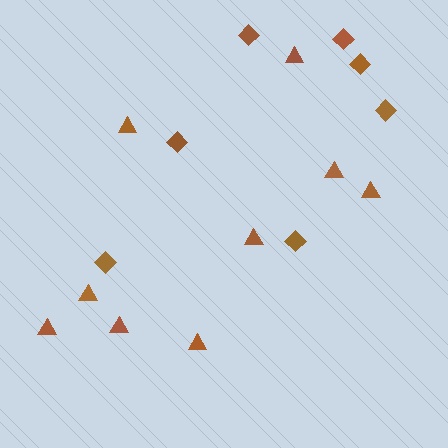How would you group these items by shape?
There are 2 groups: one group of diamonds (7) and one group of triangles (9).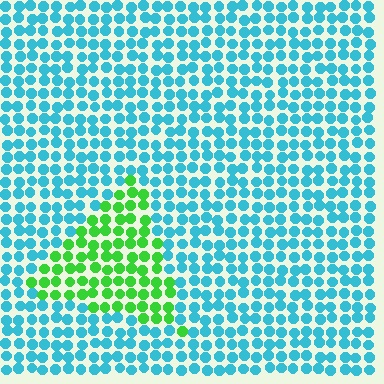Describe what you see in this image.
The image is filled with small cyan elements in a uniform arrangement. A triangle-shaped region is visible where the elements are tinted to a slightly different hue, forming a subtle color boundary.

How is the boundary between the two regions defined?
The boundary is defined purely by a slight shift in hue (about 68 degrees). Spacing, size, and orientation are identical on both sides.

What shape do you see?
I see a triangle.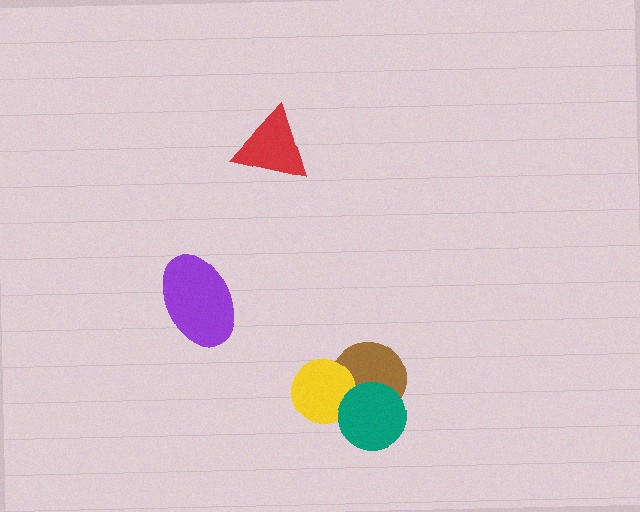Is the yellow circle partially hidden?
Yes, it is partially covered by another shape.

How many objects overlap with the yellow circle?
2 objects overlap with the yellow circle.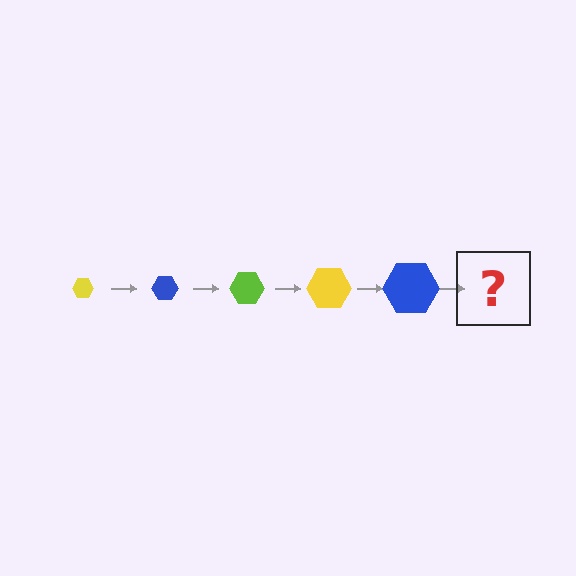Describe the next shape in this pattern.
It should be a lime hexagon, larger than the previous one.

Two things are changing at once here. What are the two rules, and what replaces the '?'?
The two rules are that the hexagon grows larger each step and the color cycles through yellow, blue, and lime. The '?' should be a lime hexagon, larger than the previous one.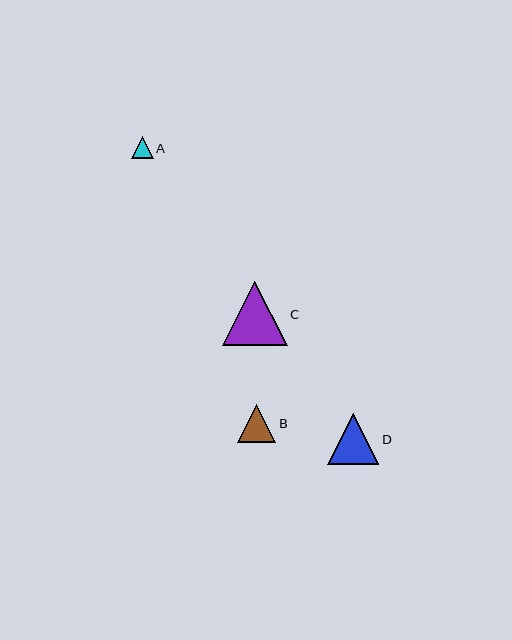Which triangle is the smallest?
Triangle A is the smallest with a size of approximately 22 pixels.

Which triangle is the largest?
Triangle C is the largest with a size of approximately 64 pixels.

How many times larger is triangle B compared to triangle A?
Triangle B is approximately 1.7 times the size of triangle A.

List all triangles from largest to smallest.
From largest to smallest: C, D, B, A.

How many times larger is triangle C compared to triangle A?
Triangle C is approximately 2.9 times the size of triangle A.